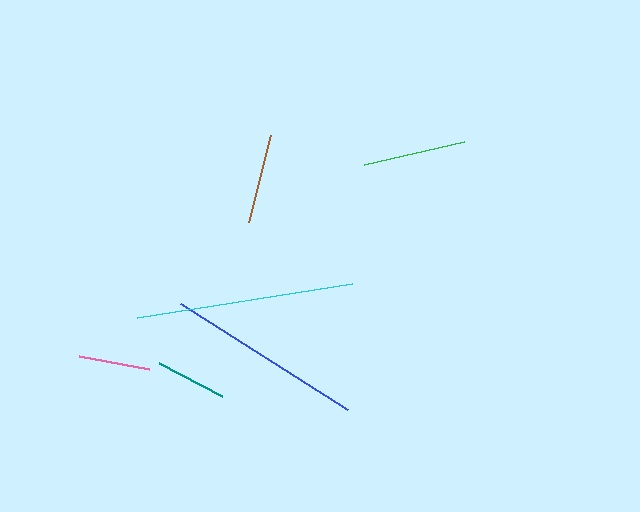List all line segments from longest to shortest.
From longest to shortest: cyan, blue, green, brown, pink, teal.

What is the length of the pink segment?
The pink segment is approximately 71 pixels long.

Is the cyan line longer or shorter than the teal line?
The cyan line is longer than the teal line.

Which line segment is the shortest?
The teal line is the shortest at approximately 71 pixels.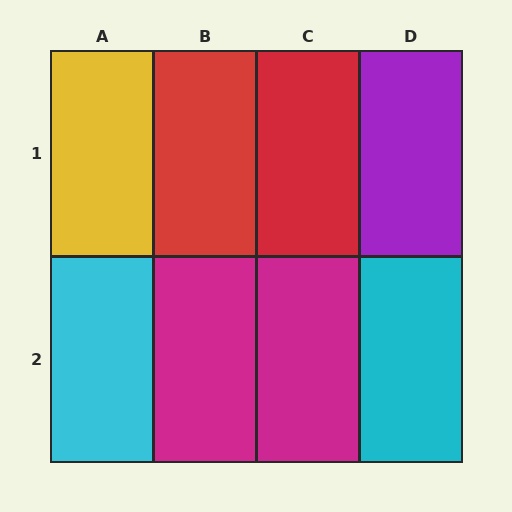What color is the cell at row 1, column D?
Purple.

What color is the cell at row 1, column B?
Red.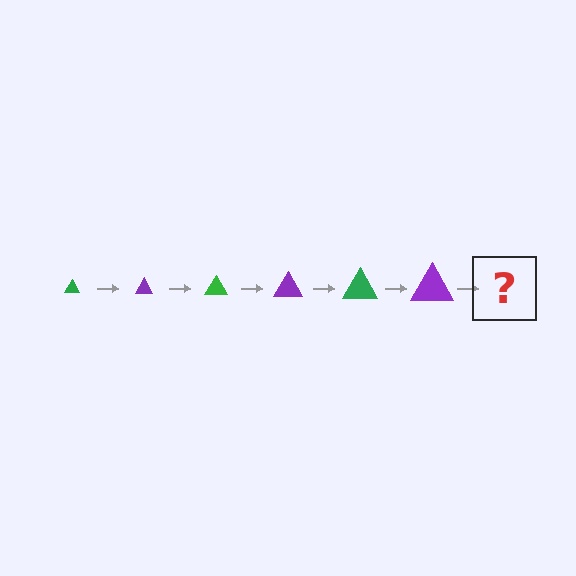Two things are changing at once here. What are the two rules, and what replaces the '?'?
The two rules are that the triangle grows larger each step and the color cycles through green and purple. The '?' should be a green triangle, larger than the previous one.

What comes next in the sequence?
The next element should be a green triangle, larger than the previous one.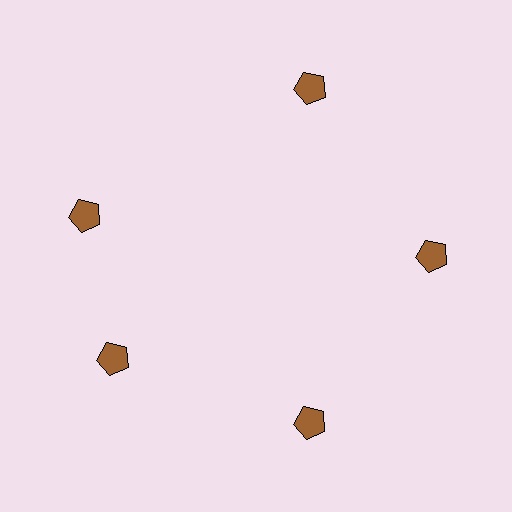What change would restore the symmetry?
The symmetry would be restored by rotating it back into even spacing with its neighbors so that all 5 pentagons sit at equal angles and equal distance from the center.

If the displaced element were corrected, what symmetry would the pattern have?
It would have 5-fold rotational symmetry — the pattern would map onto itself every 72 degrees.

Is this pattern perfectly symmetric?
No. The 5 brown pentagons are arranged in a ring, but one element near the 10 o'clock position is rotated out of alignment along the ring, breaking the 5-fold rotational symmetry.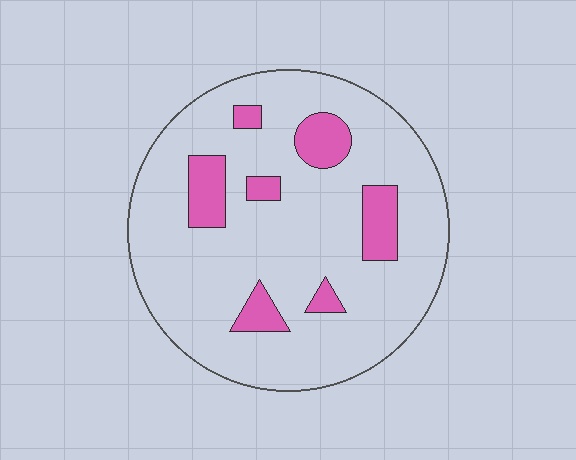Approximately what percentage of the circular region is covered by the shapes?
Approximately 15%.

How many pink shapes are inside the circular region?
7.